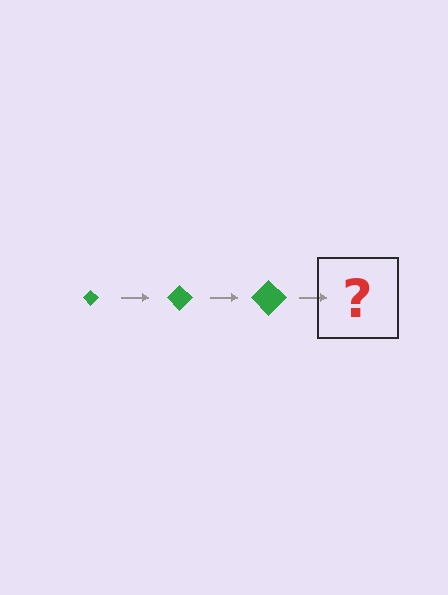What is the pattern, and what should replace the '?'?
The pattern is that the diamond gets progressively larger each step. The '?' should be a green diamond, larger than the previous one.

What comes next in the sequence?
The next element should be a green diamond, larger than the previous one.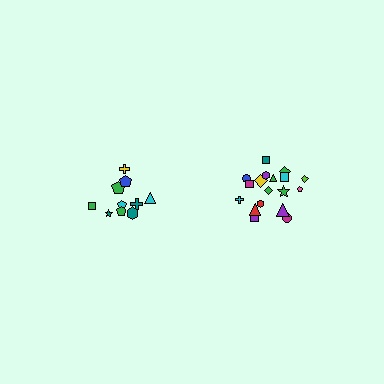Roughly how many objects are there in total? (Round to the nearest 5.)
Roughly 30 objects in total.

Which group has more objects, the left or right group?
The right group.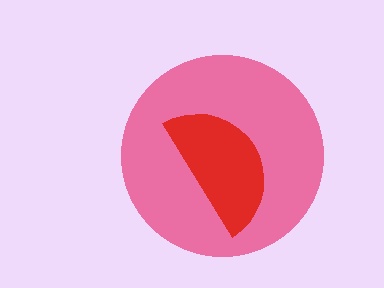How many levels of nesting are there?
2.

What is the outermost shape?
The pink circle.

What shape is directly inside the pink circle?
The red semicircle.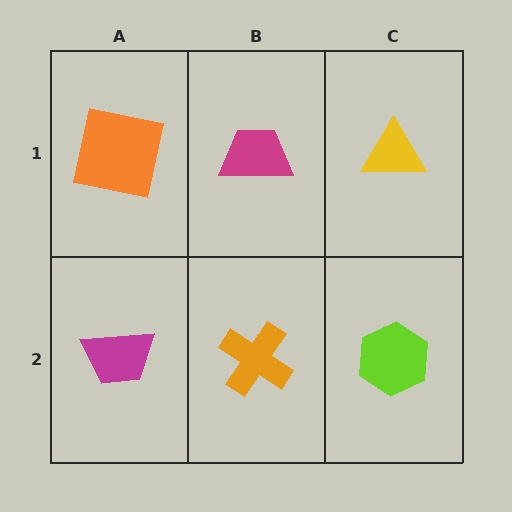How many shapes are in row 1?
3 shapes.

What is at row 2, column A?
A magenta trapezoid.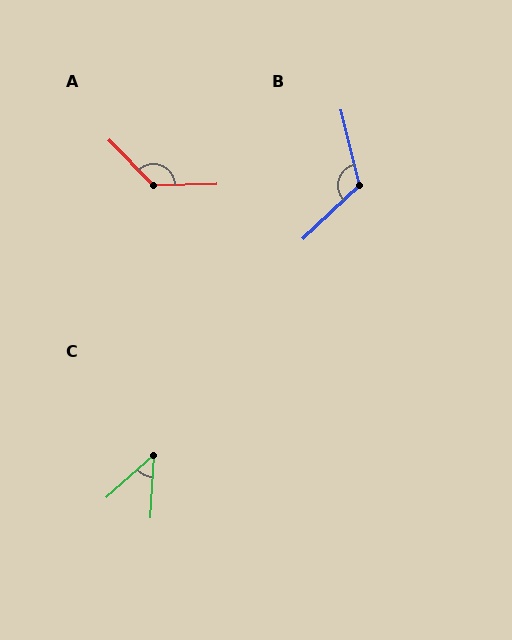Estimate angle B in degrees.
Approximately 120 degrees.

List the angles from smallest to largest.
C (45°), B (120°), A (133°).